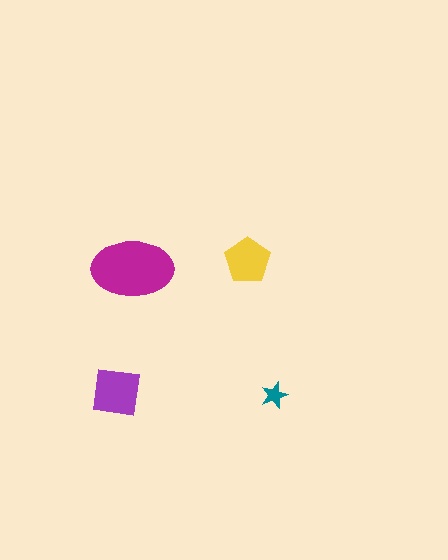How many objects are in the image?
There are 4 objects in the image.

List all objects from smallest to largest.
The teal star, the yellow pentagon, the purple square, the magenta ellipse.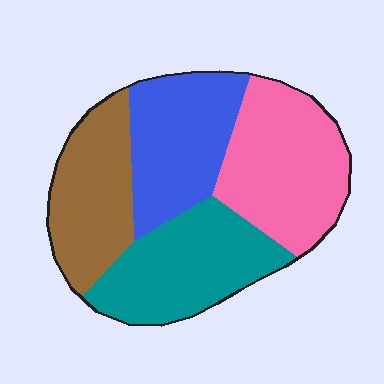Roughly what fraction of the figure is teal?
Teal covers around 25% of the figure.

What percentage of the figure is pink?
Pink covers 29% of the figure.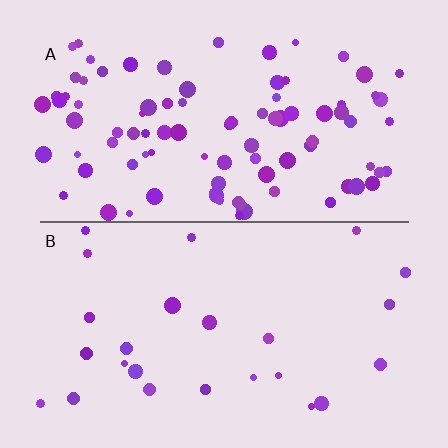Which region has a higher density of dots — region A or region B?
A (the top).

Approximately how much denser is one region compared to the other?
Approximately 3.7× — region A over region B.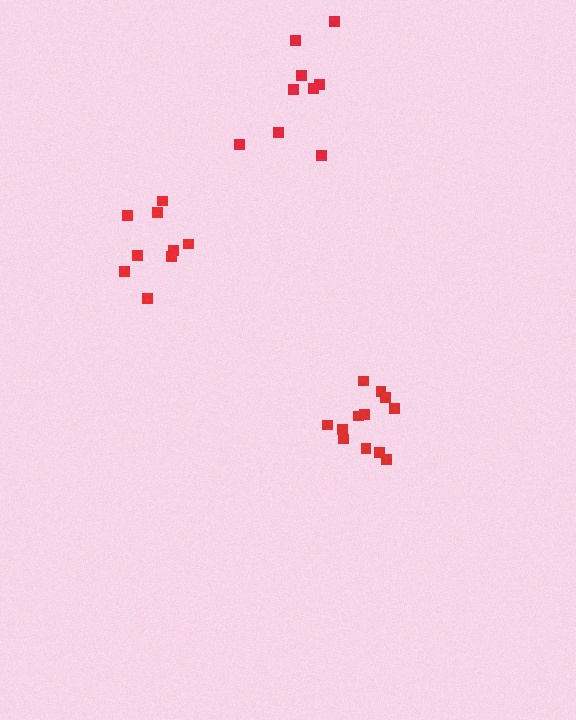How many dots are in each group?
Group 1: 9 dots, Group 2: 9 dots, Group 3: 12 dots (30 total).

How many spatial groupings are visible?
There are 3 spatial groupings.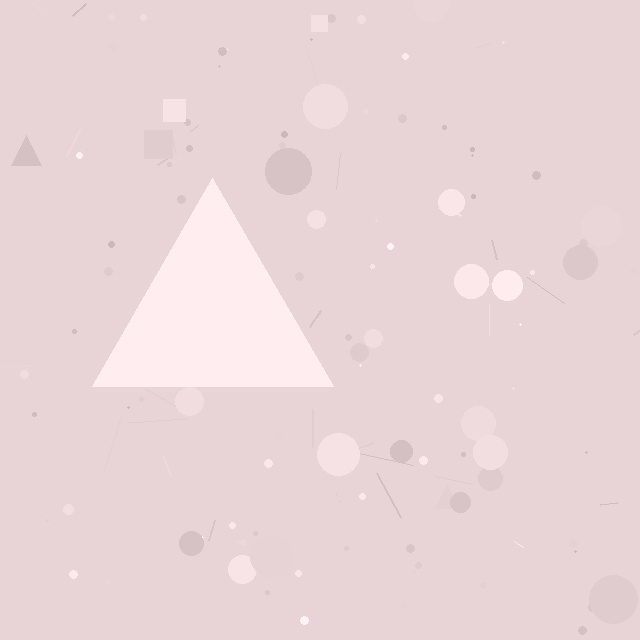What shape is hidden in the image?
A triangle is hidden in the image.